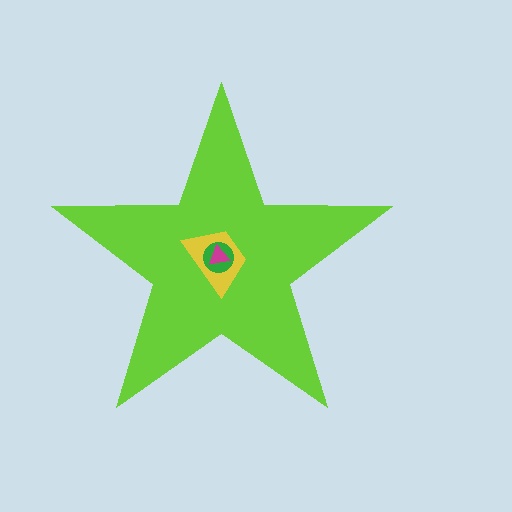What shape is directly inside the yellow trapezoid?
The green circle.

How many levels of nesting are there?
4.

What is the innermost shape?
The magenta triangle.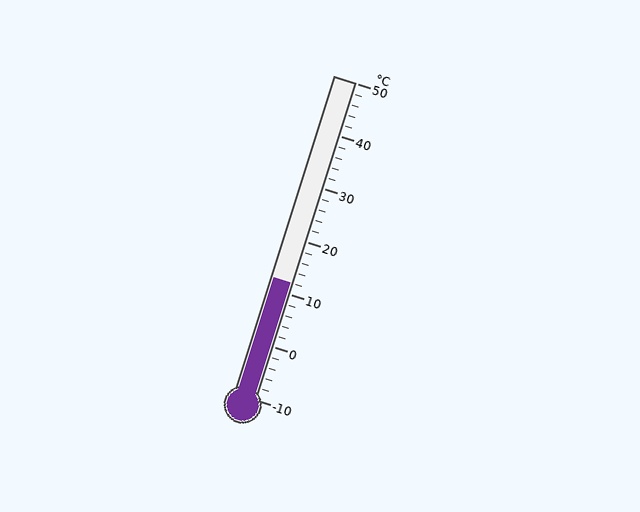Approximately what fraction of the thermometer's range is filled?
The thermometer is filled to approximately 35% of its range.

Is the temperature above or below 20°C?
The temperature is below 20°C.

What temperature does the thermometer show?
The thermometer shows approximately 12°C.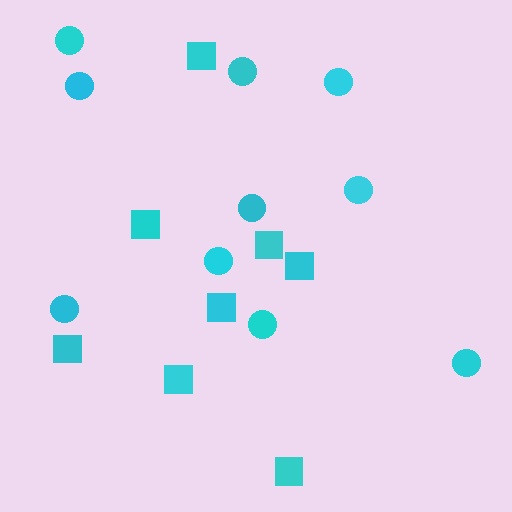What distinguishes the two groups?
There are 2 groups: one group of circles (10) and one group of squares (8).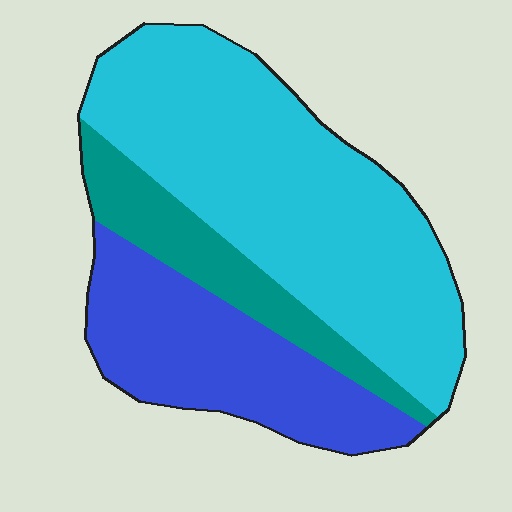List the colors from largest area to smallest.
From largest to smallest: cyan, blue, teal.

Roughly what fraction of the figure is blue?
Blue covers around 30% of the figure.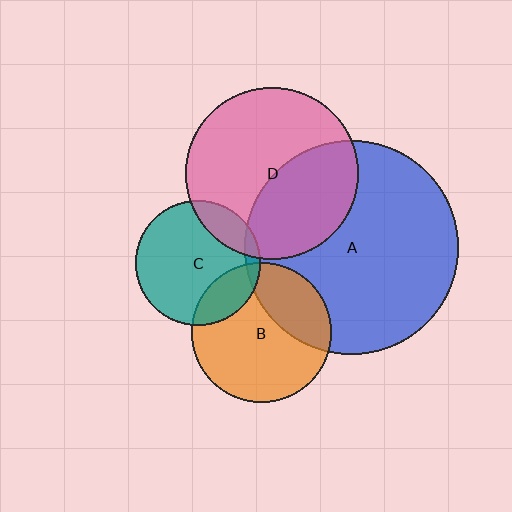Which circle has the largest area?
Circle A (blue).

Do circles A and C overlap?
Yes.